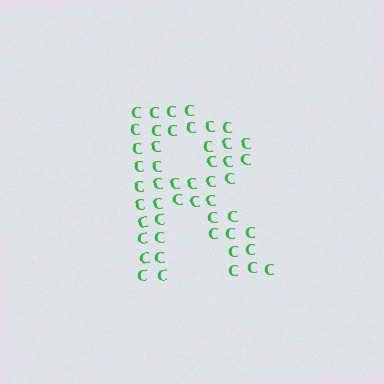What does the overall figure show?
The overall figure shows the letter R.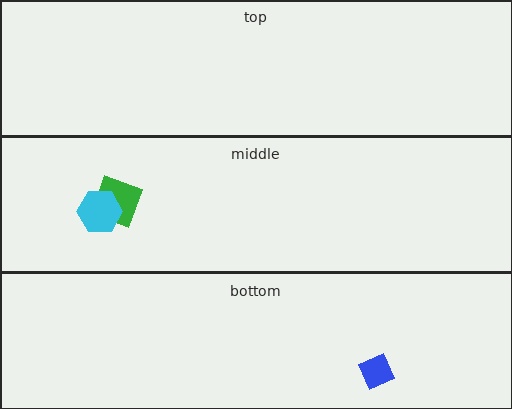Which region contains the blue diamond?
The bottom region.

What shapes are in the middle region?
The green square, the cyan hexagon.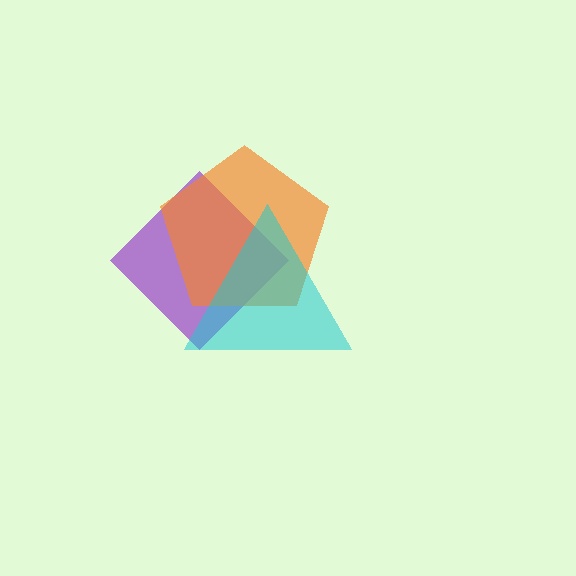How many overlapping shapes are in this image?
There are 3 overlapping shapes in the image.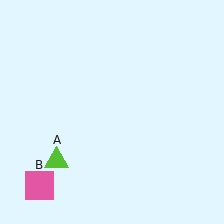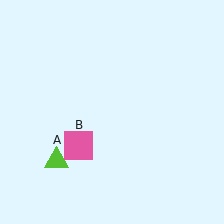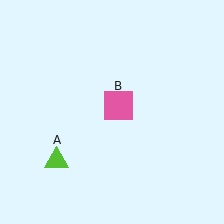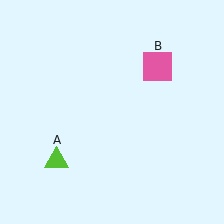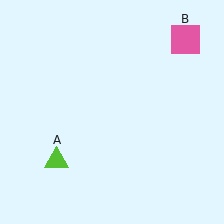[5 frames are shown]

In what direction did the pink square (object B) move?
The pink square (object B) moved up and to the right.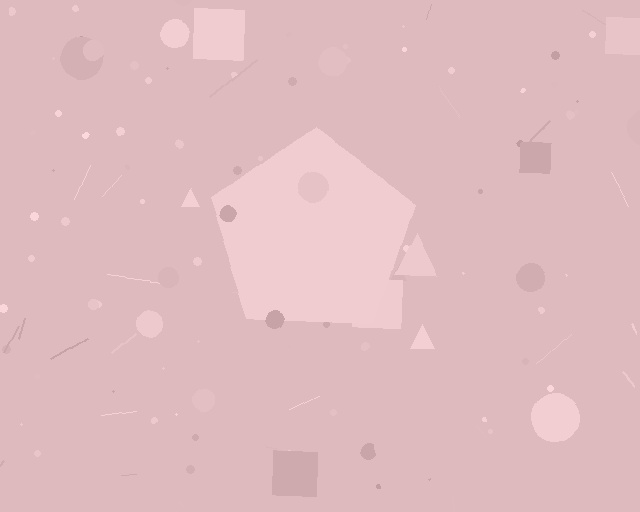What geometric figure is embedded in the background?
A pentagon is embedded in the background.